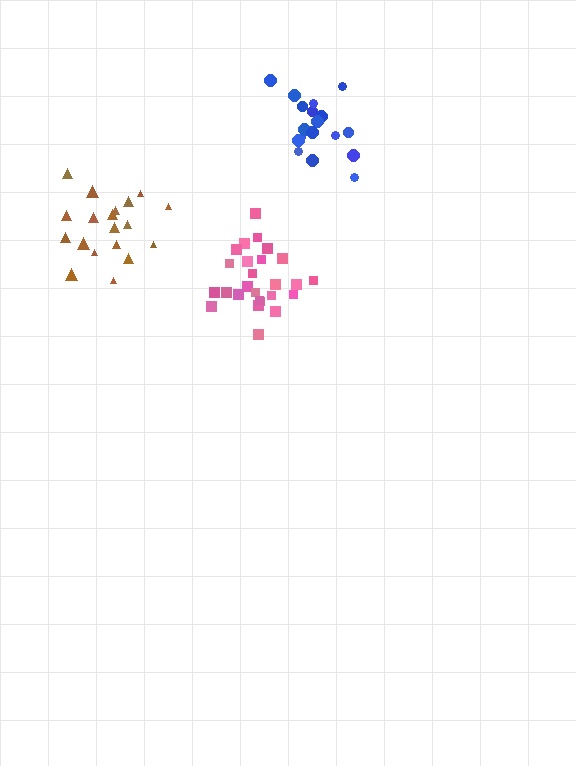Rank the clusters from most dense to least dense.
blue, pink, brown.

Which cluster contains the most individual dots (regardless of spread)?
Pink (26).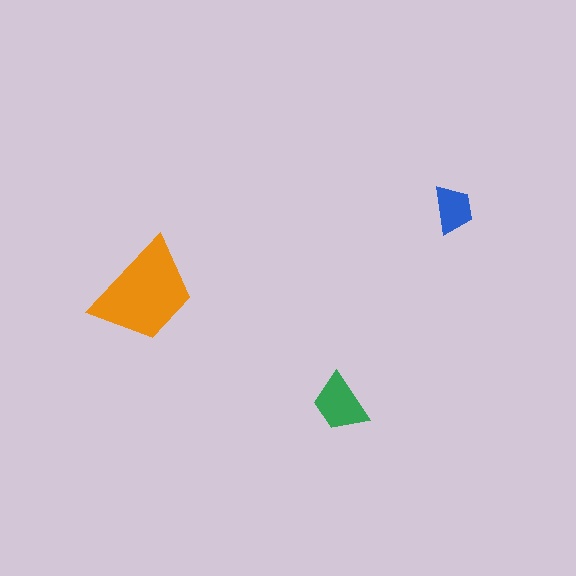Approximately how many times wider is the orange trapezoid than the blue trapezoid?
About 2 times wider.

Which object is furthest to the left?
The orange trapezoid is leftmost.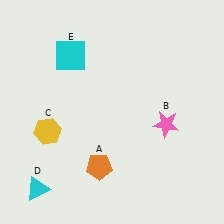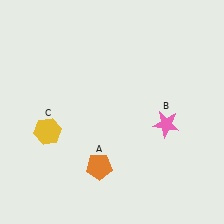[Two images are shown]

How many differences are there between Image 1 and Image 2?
There are 2 differences between the two images.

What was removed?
The cyan triangle (D), the cyan square (E) were removed in Image 2.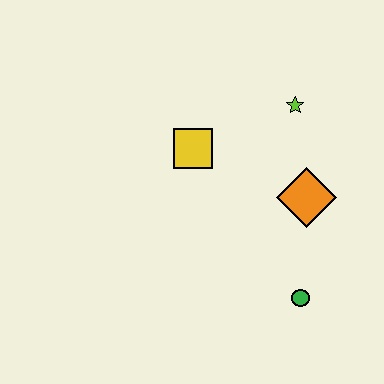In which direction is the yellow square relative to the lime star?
The yellow square is to the left of the lime star.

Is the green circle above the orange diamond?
No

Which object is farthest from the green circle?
The lime star is farthest from the green circle.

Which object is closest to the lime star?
The orange diamond is closest to the lime star.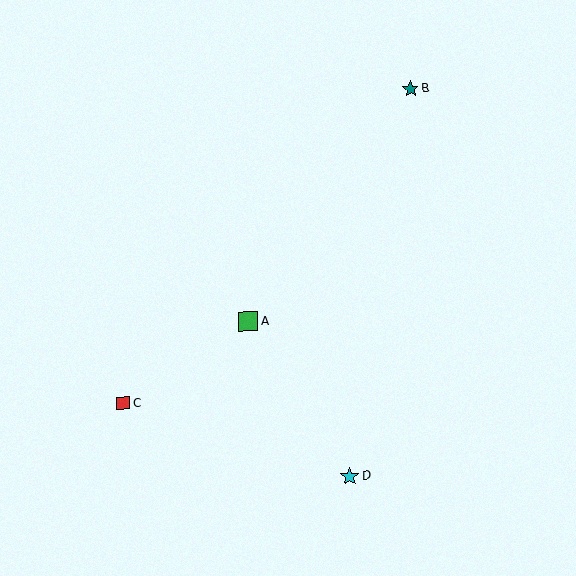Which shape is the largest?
The green square (labeled A) is the largest.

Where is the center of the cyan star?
The center of the cyan star is at (350, 477).